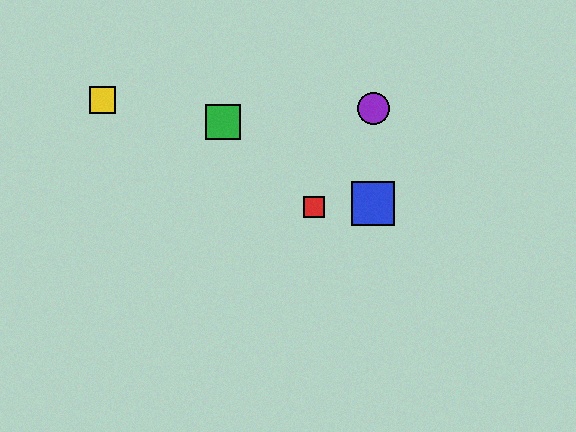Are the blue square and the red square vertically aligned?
No, the blue square is at x≈373 and the red square is at x≈314.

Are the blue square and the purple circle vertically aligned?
Yes, both are at x≈373.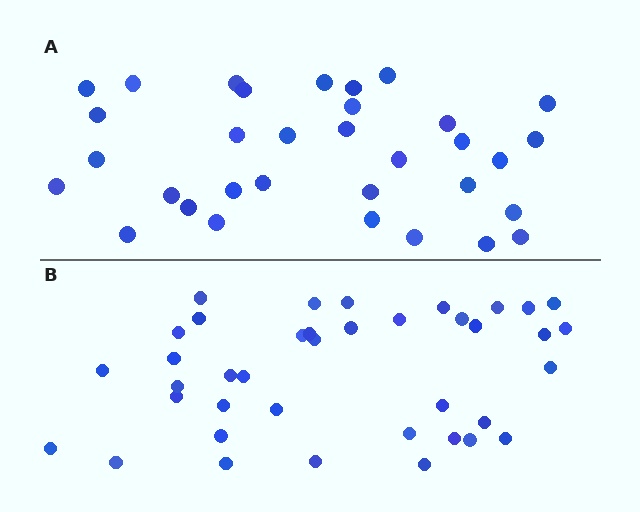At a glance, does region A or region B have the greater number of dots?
Region B (the bottom region) has more dots.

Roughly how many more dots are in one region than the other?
Region B has about 6 more dots than region A.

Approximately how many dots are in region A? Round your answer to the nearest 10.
About 30 dots. (The exact count is 33, which rounds to 30.)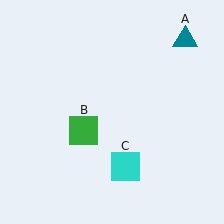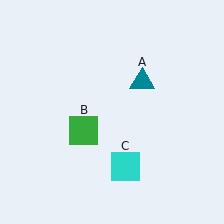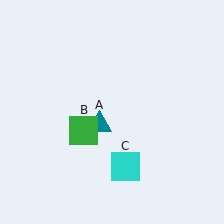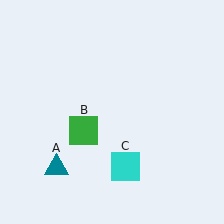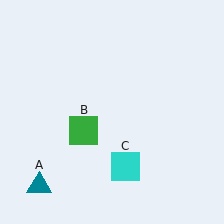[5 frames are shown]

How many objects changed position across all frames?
1 object changed position: teal triangle (object A).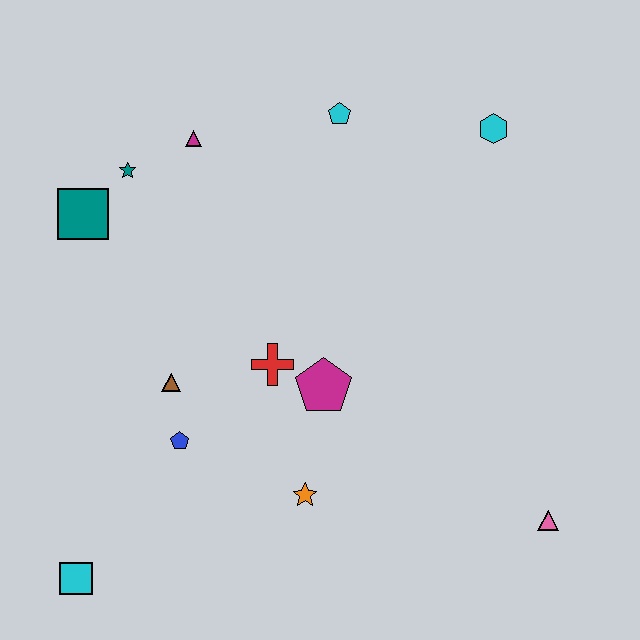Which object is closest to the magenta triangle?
The teal star is closest to the magenta triangle.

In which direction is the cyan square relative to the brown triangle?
The cyan square is below the brown triangle.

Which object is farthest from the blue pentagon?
The cyan hexagon is farthest from the blue pentagon.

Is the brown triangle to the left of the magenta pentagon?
Yes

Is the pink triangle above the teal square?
No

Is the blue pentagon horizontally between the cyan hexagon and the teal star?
Yes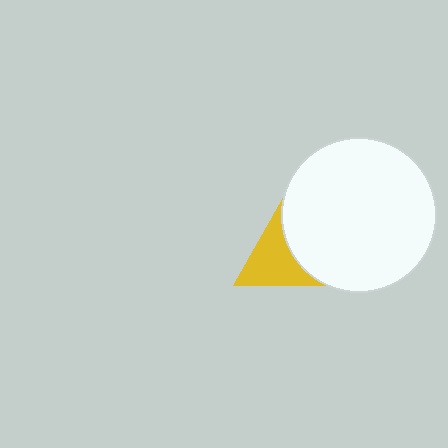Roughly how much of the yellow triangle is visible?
About half of it is visible (roughly 65%).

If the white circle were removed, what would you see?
You would see the complete yellow triangle.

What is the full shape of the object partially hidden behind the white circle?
The partially hidden object is a yellow triangle.